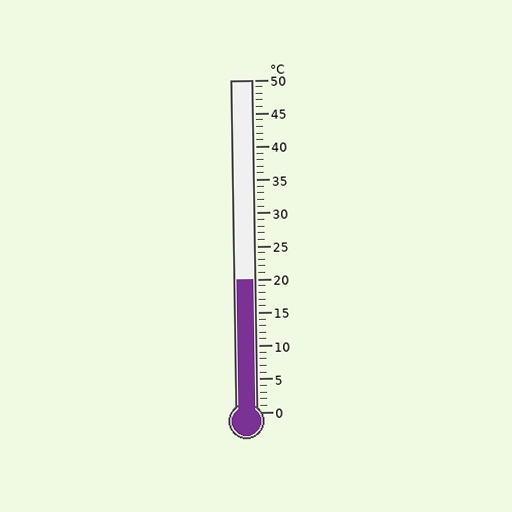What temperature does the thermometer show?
The thermometer shows approximately 20°C.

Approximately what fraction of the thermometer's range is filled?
The thermometer is filled to approximately 40% of its range.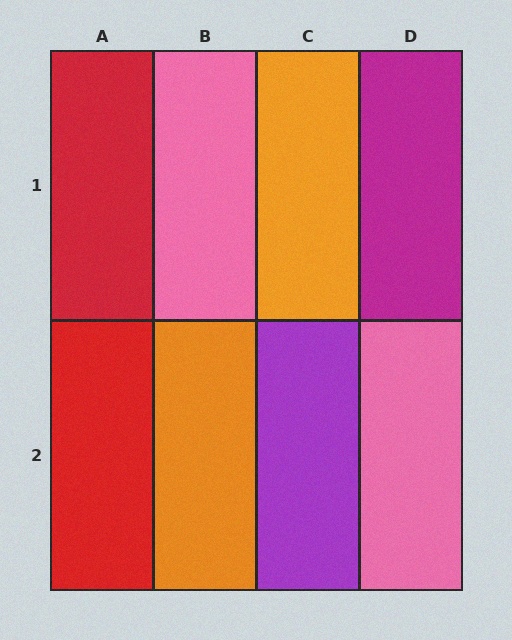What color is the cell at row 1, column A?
Red.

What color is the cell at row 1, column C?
Orange.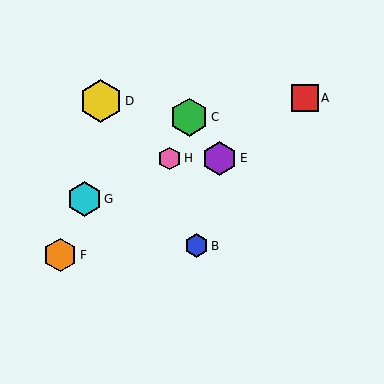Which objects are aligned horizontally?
Objects E, H are aligned horizontally.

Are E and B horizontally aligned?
No, E is at y≈158 and B is at y≈246.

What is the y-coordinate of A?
Object A is at y≈98.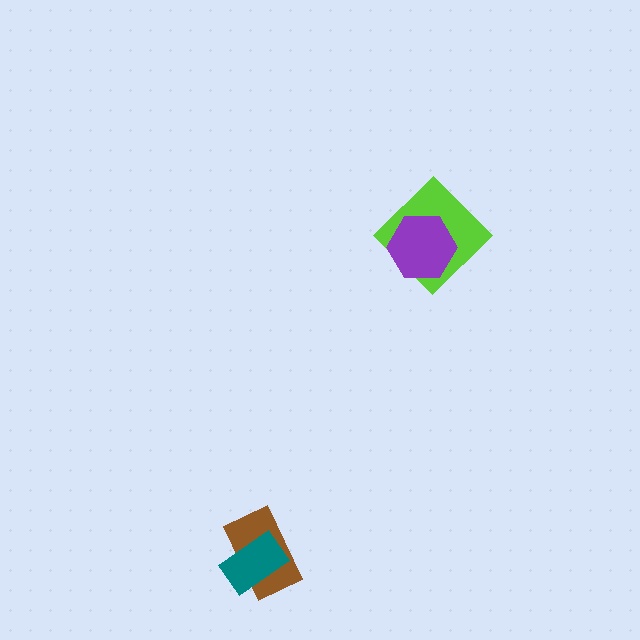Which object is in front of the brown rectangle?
The teal rectangle is in front of the brown rectangle.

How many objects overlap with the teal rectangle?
1 object overlaps with the teal rectangle.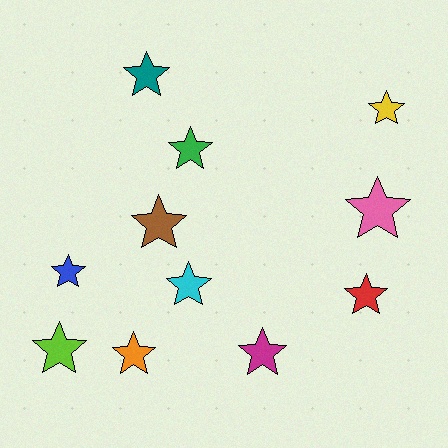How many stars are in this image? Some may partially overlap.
There are 11 stars.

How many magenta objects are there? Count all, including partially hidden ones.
There is 1 magenta object.